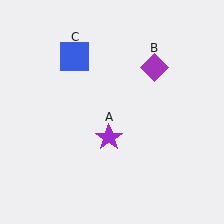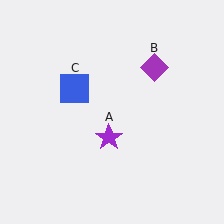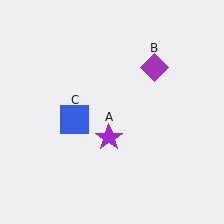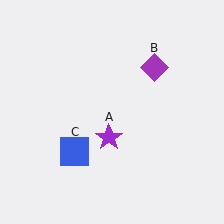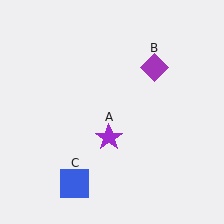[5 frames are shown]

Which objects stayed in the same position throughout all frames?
Purple star (object A) and purple diamond (object B) remained stationary.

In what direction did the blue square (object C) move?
The blue square (object C) moved down.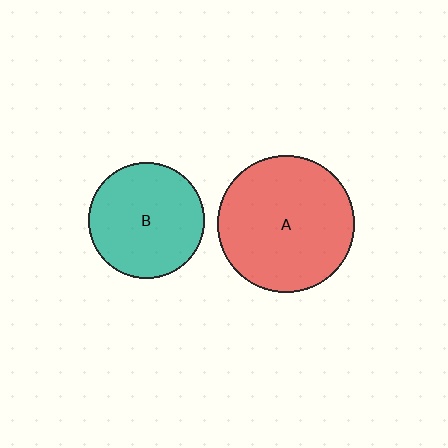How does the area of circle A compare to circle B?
Approximately 1.4 times.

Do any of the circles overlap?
No, none of the circles overlap.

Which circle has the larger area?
Circle A (red).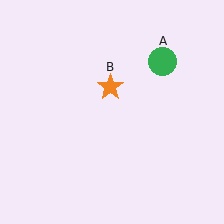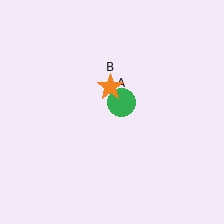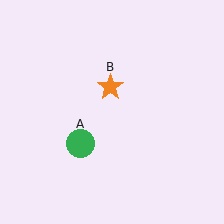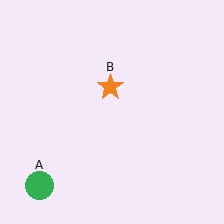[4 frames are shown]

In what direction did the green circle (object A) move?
The green circle (object A) moved down and to the left.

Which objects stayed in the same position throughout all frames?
Orange star (object B) remained stationary.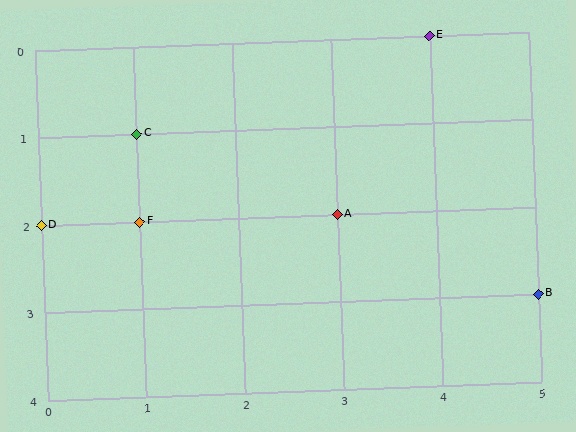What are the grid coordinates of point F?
Point F is at grid coordinates (1, 2).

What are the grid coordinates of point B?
Point B is at grid coordinates (5, 3).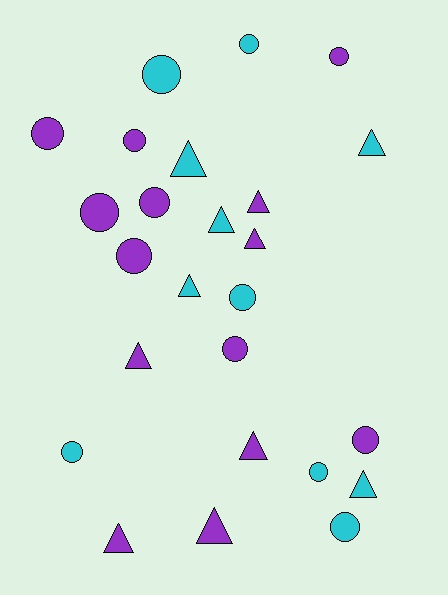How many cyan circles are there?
There are 6 cyan circles.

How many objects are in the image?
There are 25 objects.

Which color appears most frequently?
Purple, with 14 objects.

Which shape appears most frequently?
Circle, with 14 objects.